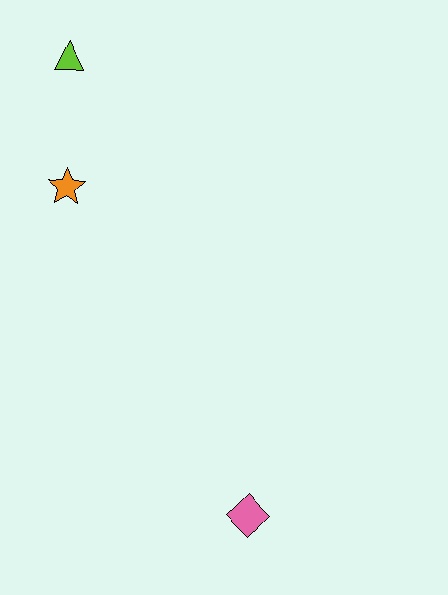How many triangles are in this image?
There is 1 triangle.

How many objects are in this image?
There are 3 objects.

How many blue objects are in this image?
There are no blue objects.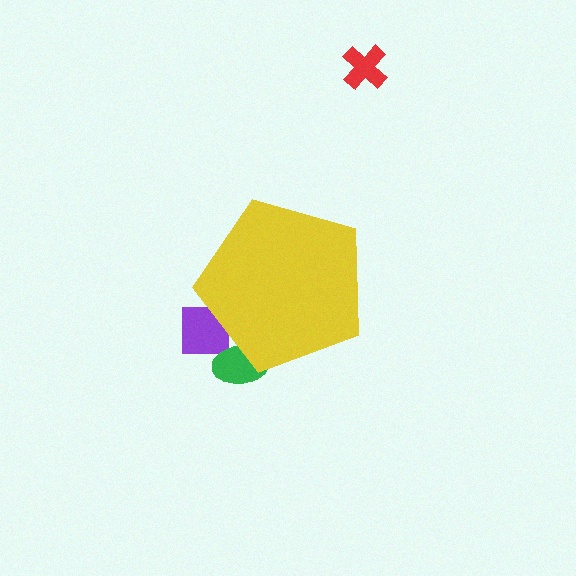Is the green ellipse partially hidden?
Yes, the green ellipse is partially hidden behind the yellow pentagon.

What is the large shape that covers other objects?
A yellow pentagon.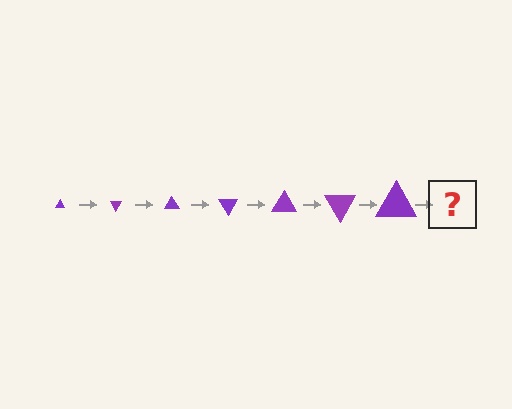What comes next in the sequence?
The next element should be a triangle, larger than the previous one and rotated 420 degrees from the start.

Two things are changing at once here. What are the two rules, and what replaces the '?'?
The two rules are that the triangle grows larger each step and it rotates 60 degrees each step. The '?' should be a triangle, larger than the previous one and rotated 420 degrees from the start.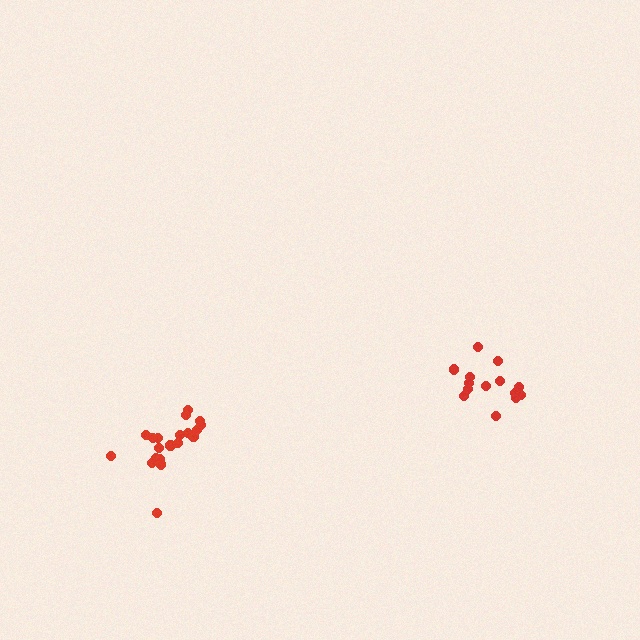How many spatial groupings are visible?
There are 2 spatial groupings.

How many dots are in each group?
Group 1: 20 dots, Group 2: 14 dots (34 total).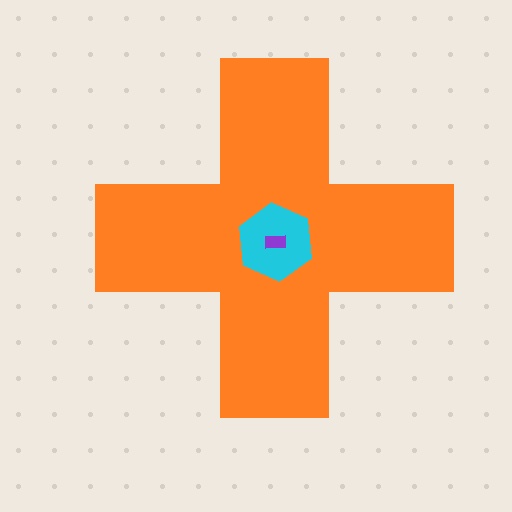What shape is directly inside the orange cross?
The cyan hexagon.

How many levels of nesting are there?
3.